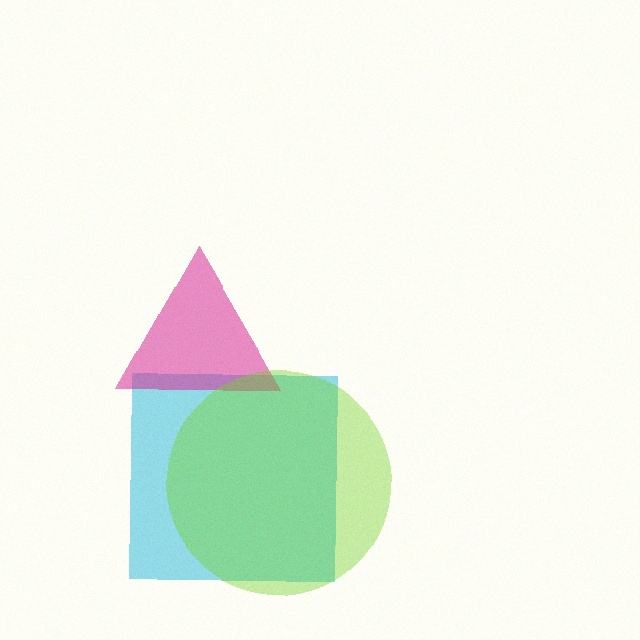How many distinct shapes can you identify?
There are 3 distinct shapes: a cyan square, a magenta triangle, a lime circle.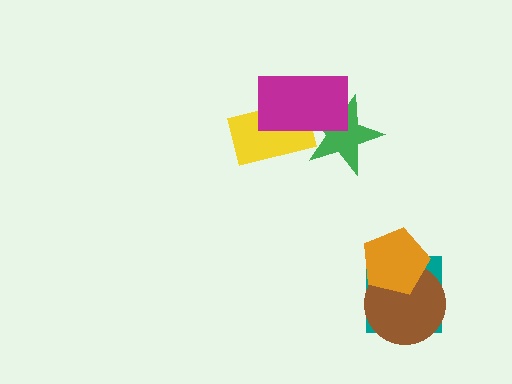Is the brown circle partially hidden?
Yes, it is partially covered by another shape.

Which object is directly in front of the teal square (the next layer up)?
The brown circle is directly in front of the teal square.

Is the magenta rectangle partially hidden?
No, no other shape covers it.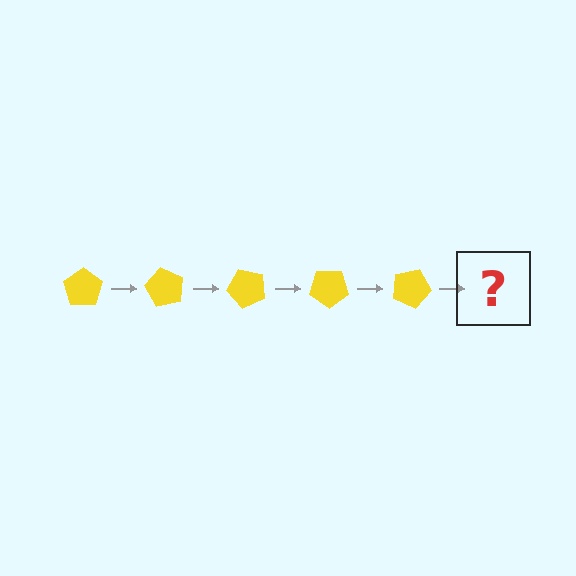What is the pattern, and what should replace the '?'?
The pattern is that the pentagon rotates 60 degrees each step. The '?' should be a yellow pentagon rotated 300 degrees.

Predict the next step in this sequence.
The next step is a yellow pentagon rotated 300 degrees.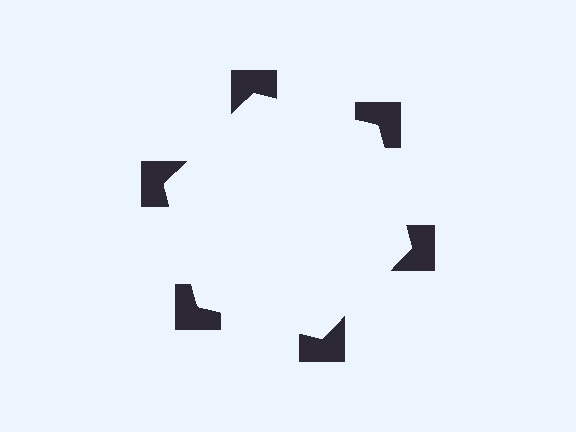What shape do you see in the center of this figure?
An illusory hexagon — its edges are inferred from the aligned wedge cuts in the notched squares, not physically drawn.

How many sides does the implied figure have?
6 sides.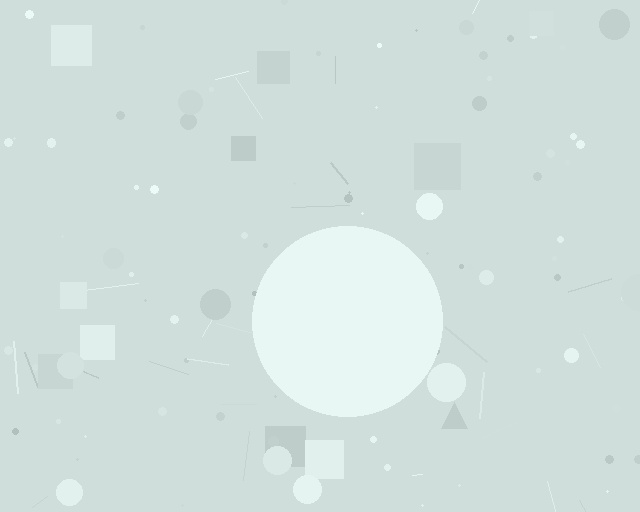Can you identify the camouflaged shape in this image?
The camouflaged shape is a circle.